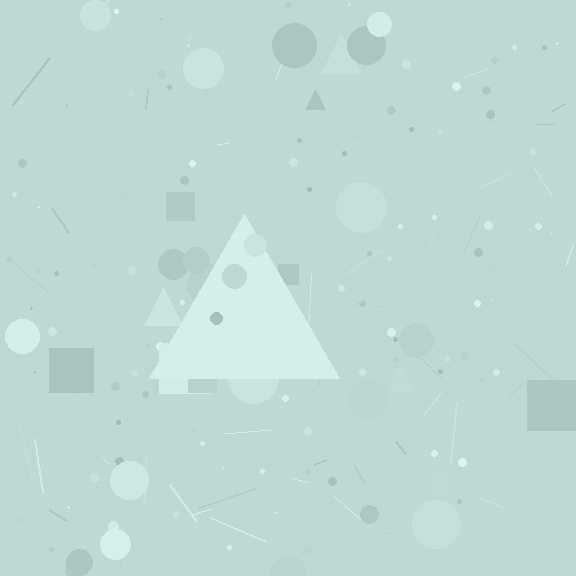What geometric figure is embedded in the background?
A triangle is embedded in the background.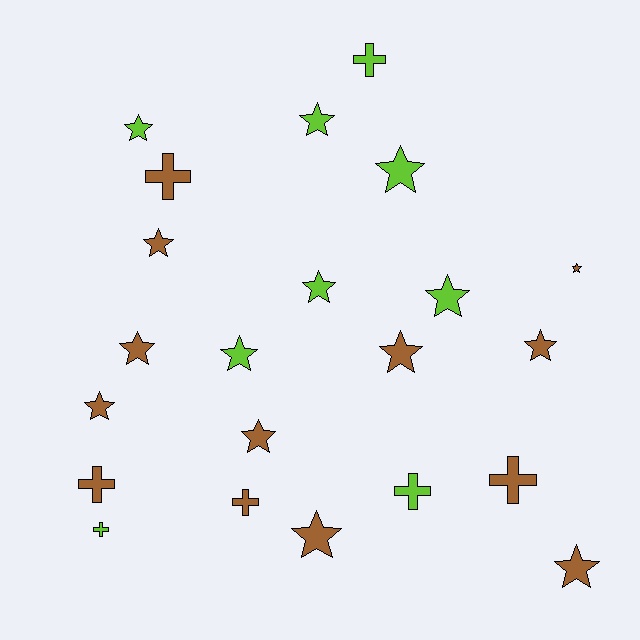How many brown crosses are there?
There are 4 brown crosses.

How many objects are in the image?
There are 22 objects.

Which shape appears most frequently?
Star, with 15 objects.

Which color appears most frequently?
Brown, with 13 objects.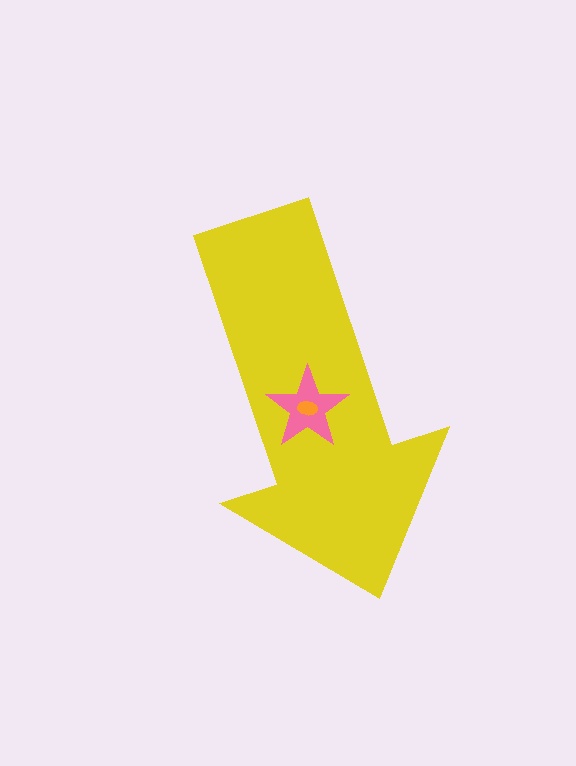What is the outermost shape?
The yellow arrow.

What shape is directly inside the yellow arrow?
The pink star.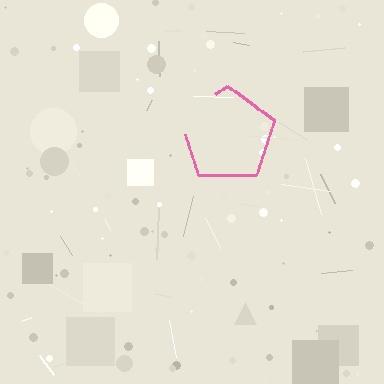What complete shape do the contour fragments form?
The contour fragments form a pentagon.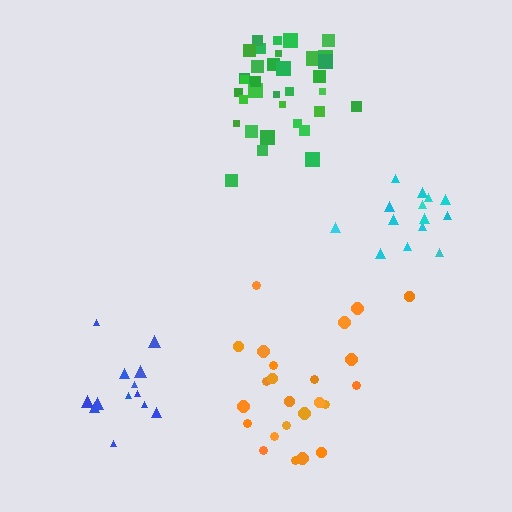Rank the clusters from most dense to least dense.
cyan, blue, green, orange.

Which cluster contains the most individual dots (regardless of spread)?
Green (34).